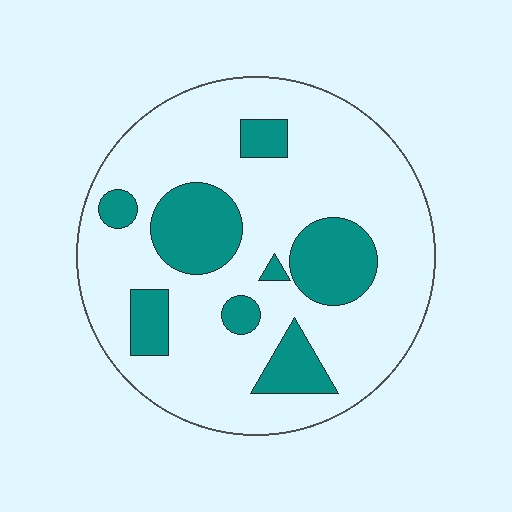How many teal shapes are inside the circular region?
8.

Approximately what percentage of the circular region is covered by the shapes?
Approximately 25%.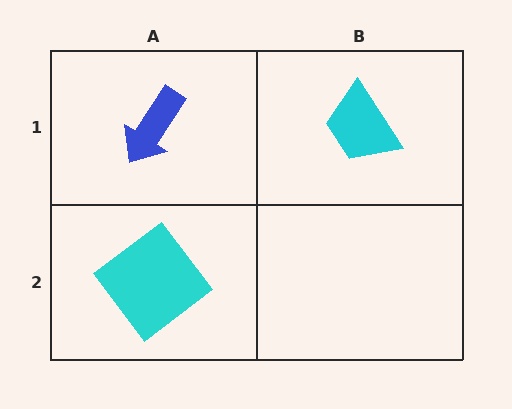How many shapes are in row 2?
1 shape.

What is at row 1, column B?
A cyan trapezoid.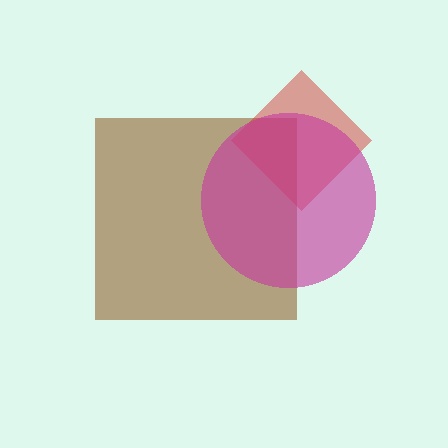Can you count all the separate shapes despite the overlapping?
Yes, there are 3 separate shapes.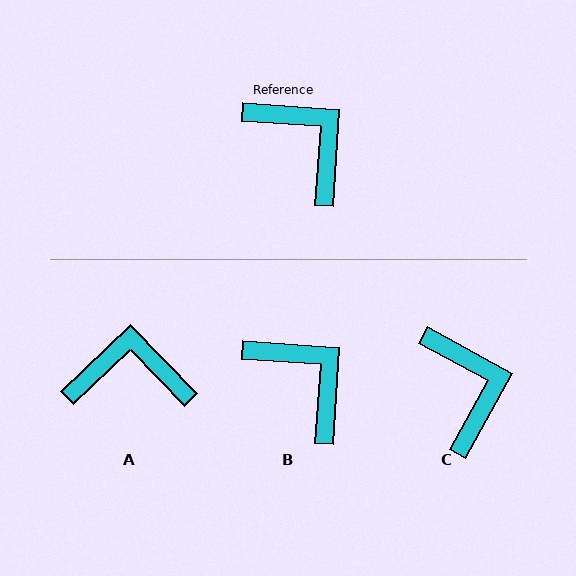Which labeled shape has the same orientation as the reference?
B.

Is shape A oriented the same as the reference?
No, it is off by about 48 degrees.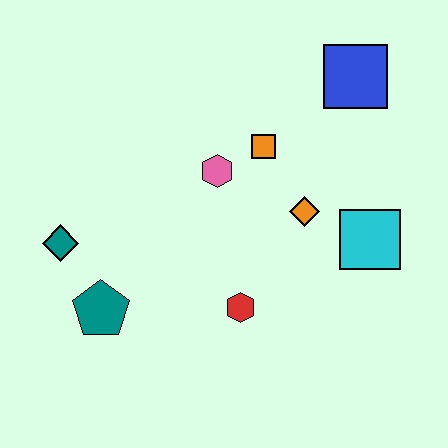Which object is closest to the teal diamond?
The teal pentagon is closest to the teal diamond.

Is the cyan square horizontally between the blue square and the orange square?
No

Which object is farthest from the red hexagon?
The blue square is farthest from the red hexagon.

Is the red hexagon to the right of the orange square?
No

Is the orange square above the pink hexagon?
Yes